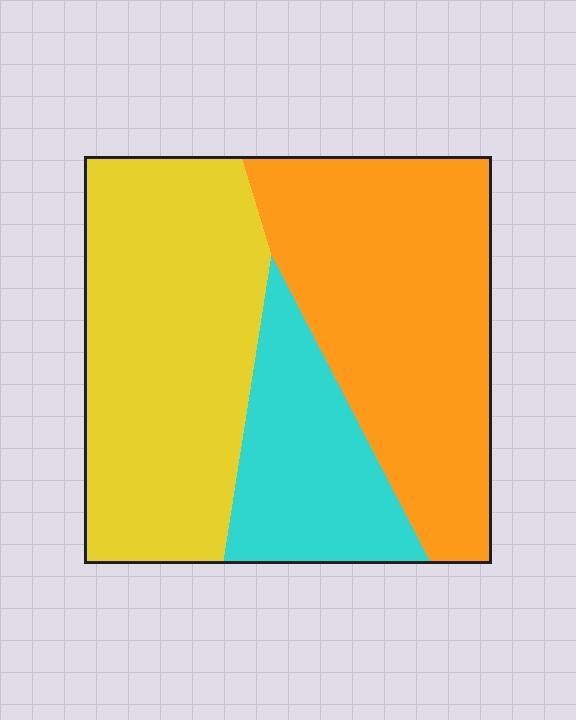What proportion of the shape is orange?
Orange covers 40% of the shape.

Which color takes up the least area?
Cyan, at roughly 20%.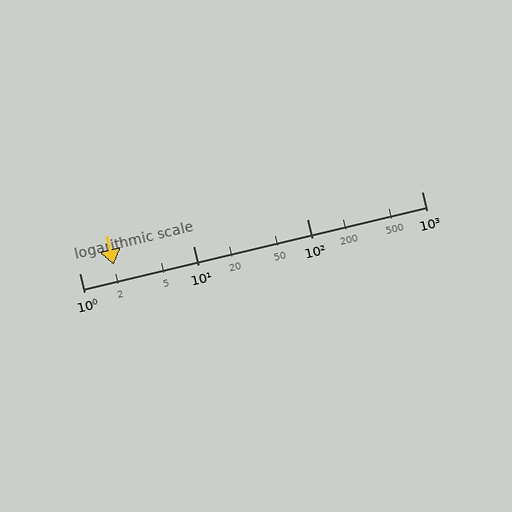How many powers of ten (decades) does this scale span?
The scale spans 3 decades, from 1 to 1000.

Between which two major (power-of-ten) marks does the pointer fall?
The pointer is between 1 and 10.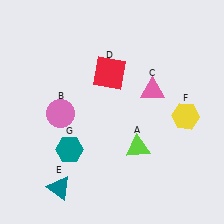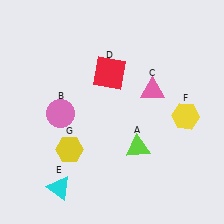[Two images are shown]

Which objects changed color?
E changed from teal to cyan. G changed from teal to yellow.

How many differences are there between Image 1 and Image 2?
There are 2 differences between the two images.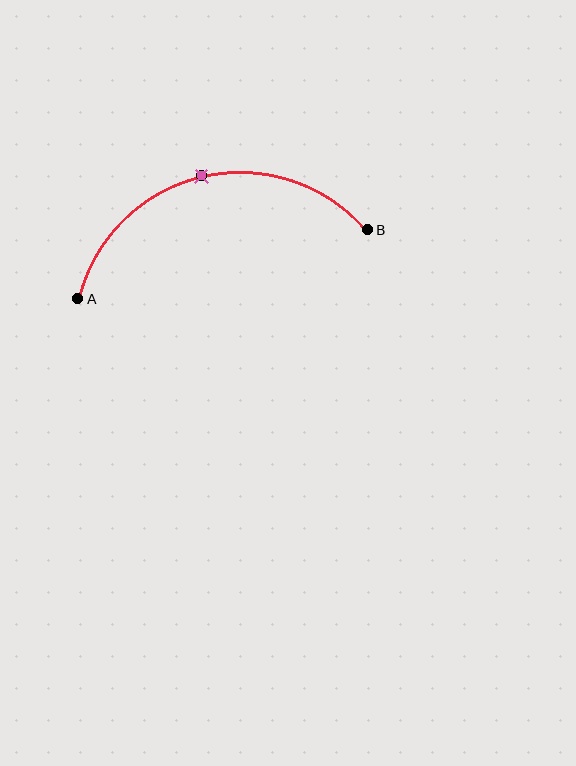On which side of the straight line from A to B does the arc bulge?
The arc bulges above the straight line connecting A and B.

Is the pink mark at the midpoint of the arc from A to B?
Yes. The pink mark lies on the arc at equal arc-length from both A and B — it is the arc midpoint.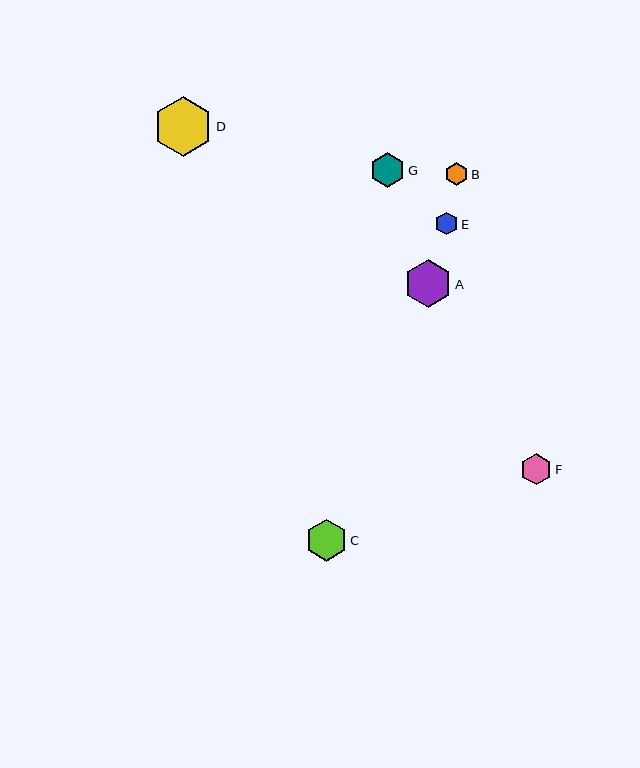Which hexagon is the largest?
Hexagon D is the largest with a size of approximately 60 pixels.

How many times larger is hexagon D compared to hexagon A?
Hexagon D is approximately 1.3 times the size of hexagon A.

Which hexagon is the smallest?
Hexagon E is the smallest with a size of approximately 23 pixels.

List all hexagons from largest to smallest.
From largest to smallest: D, A, C, G, F, B, E.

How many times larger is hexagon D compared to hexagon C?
Hexagon D is approximately 1.4 times the size of hexagon C.